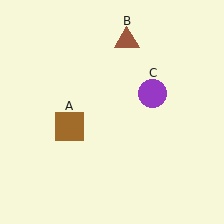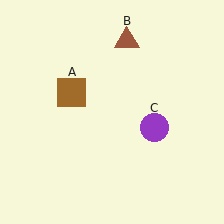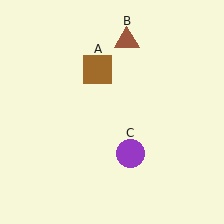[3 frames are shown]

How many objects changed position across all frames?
2 objects changed position: brown square (object A), purple circle (object C).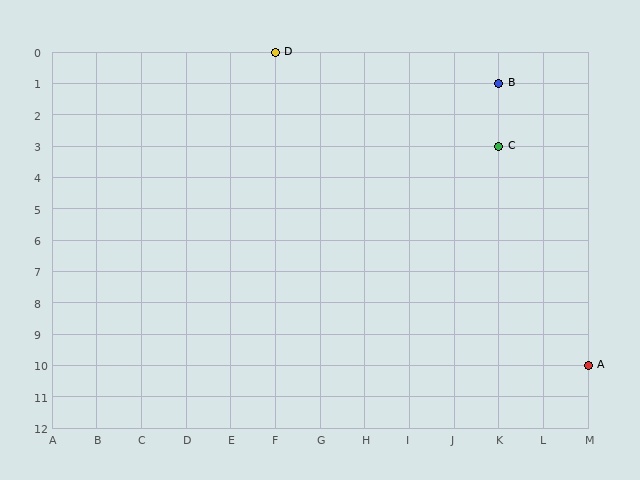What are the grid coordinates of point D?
Point D is at grid coordinates (F, 0).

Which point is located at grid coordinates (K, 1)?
Point B is at (K, 1).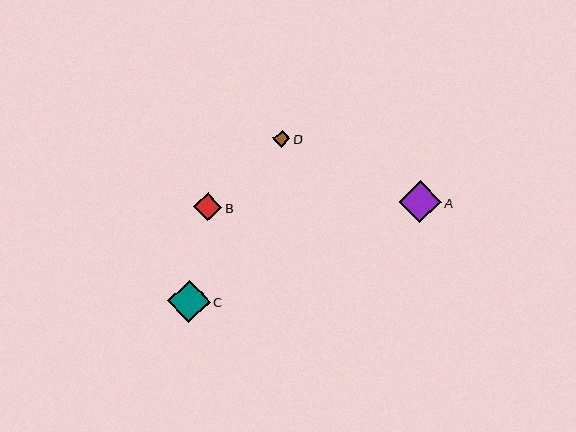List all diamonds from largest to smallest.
From largest to smallest: C, A, B, D.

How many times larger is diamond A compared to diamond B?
Diamond A is approximately 1.5 times the size of diamond B.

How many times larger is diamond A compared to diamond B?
Diamond A is approximately 1.5 times the size of diamond B.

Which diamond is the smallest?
Diamond D is the smallest with a size of approximately 17 pixels.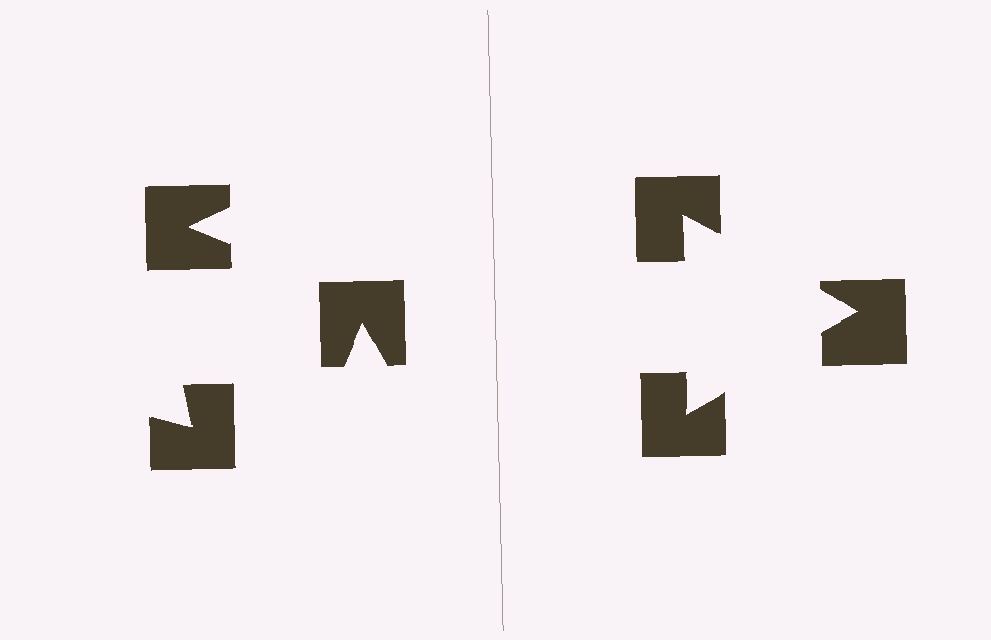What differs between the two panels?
The notched squares are positioned identically on both sides; only the wedge orientations differ. On the right they align to a triangle; on the left they are misaligned.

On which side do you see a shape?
An illusory triangle appears on the right side. On the left side the wedge cuts are rotated, so no coherent shape forms.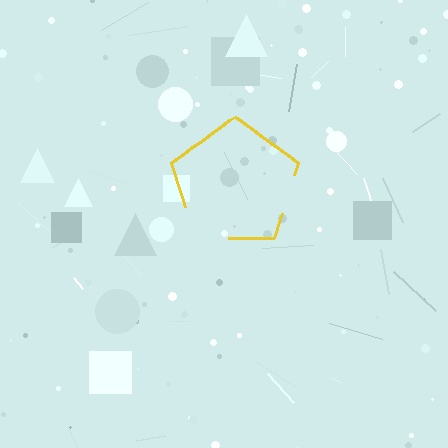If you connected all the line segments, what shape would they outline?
They would outline a pentagon.